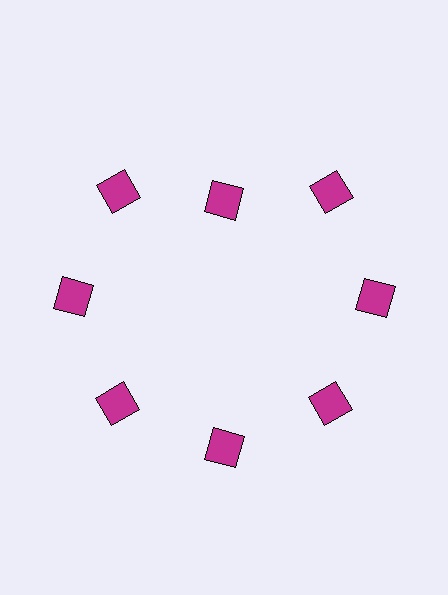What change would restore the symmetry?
The symmetry would be restored by moving it outward, back onto the ring so that all 8 squares sit at equal angles and equal distance from the center.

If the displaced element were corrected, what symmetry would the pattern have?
It would have 8-fold rotational symmetry — the pattern would map onto itself every 45 degrees.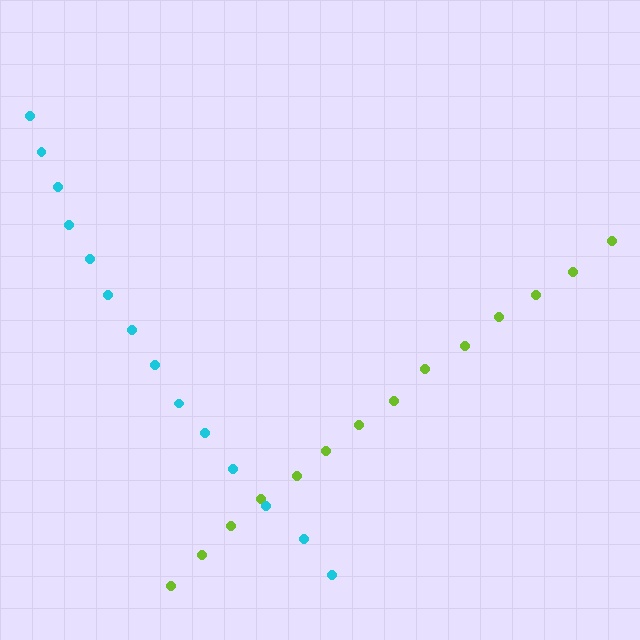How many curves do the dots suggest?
There are 2 distinct paths.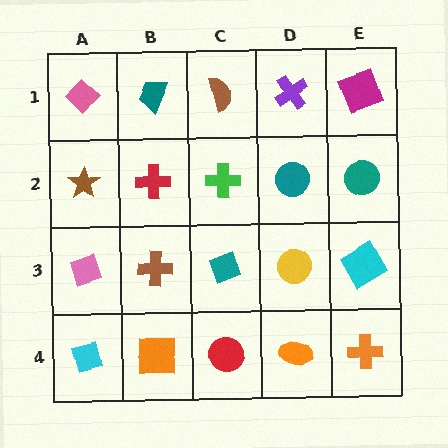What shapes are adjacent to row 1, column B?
A red cross (row 2, column B), a pink diamond (row 1, column A), a brown semicircle (row 1, column C).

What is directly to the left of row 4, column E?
An orange ellipse.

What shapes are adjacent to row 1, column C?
A green cross (row 2, column C), a teal trapezoid (row 1, column B), a purple cross (row 1, column D).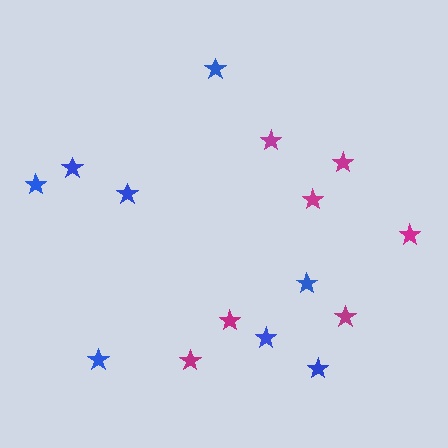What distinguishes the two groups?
There are 2 groups: one group of blue stars (8) and one group of magenta stars (7).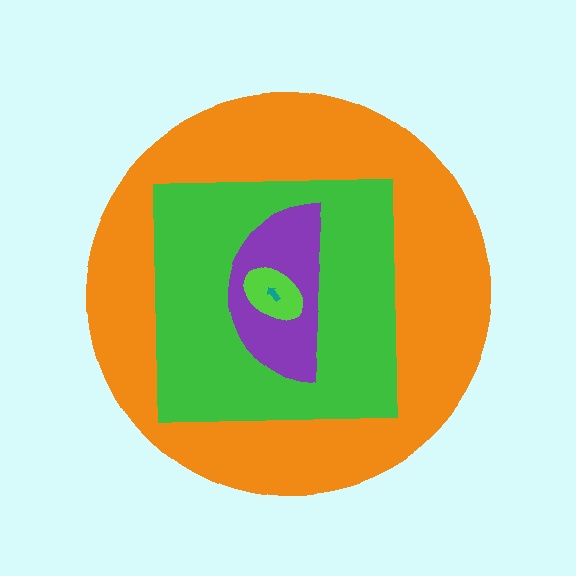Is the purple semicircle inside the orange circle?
Yes.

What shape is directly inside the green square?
The purple semicircle.